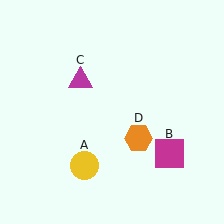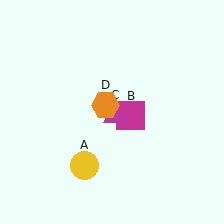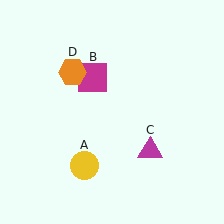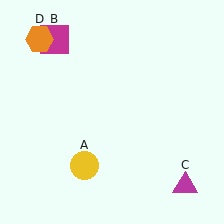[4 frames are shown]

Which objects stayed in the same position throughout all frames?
Yellow circle (object A) remained stationary.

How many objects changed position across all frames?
3 objects changed position: magenta square (object B), magenta triangle (object C), orange hexagon (object D).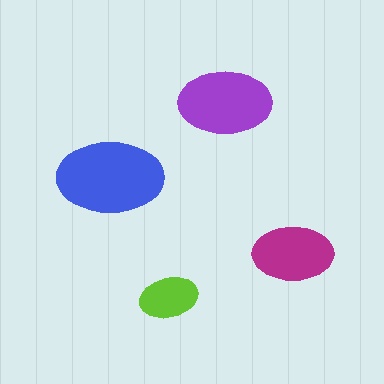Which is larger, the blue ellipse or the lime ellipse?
The blue one.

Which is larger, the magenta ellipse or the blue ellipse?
The blue one.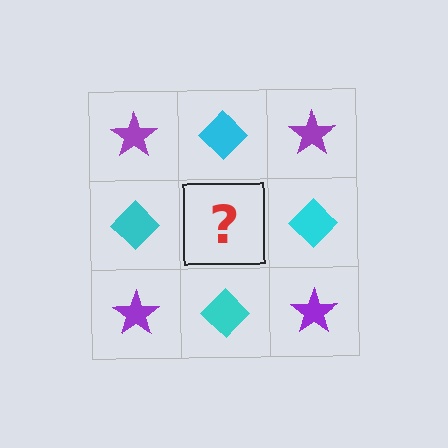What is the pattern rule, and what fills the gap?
The rule is that it alternates purple star and cyan diamond in a checkerboard pattern. The gap should be filled with a purple star.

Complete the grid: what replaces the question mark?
The question mark should be replaced with a purple star.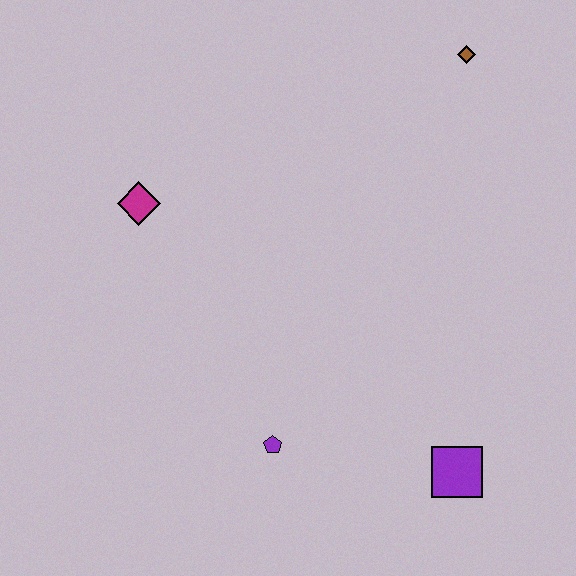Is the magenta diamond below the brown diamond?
Yes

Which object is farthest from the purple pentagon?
The brown diamond is farthest from the purple pentagon.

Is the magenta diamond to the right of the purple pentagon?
No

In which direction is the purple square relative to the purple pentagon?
The purple square is to the right of the purple pentagon.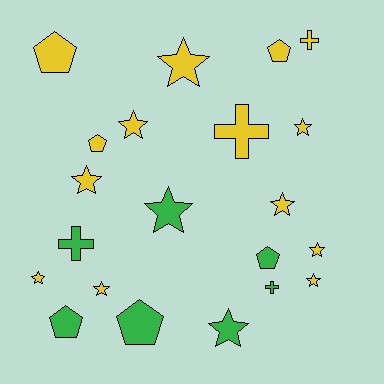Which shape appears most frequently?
Star, with 11 objects.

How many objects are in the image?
There are 21 objects.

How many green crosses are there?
There are 2 green crosses.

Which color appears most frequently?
Yellow, with 14 objects.